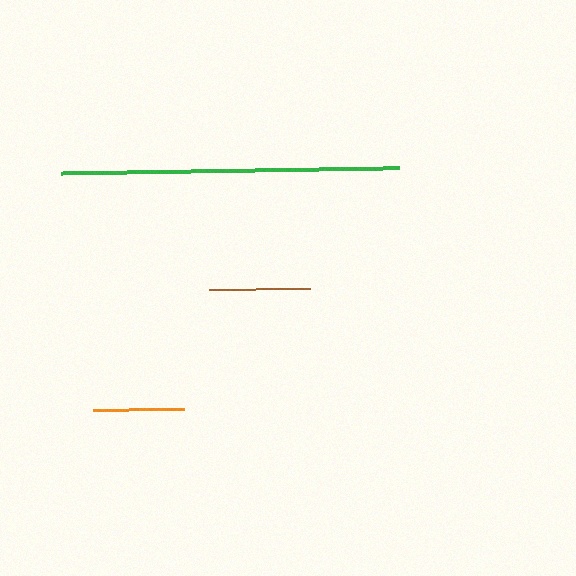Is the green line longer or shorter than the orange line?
The green line is longer than the orange line.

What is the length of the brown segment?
The brown segment is approximately 101 pixels long.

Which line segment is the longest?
The green line is the longest at approximately 337 pixels.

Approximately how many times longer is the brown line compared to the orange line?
The brown line is approximately 1.1 times the length of the orange line.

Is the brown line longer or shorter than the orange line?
The brown line is longer than the orange line.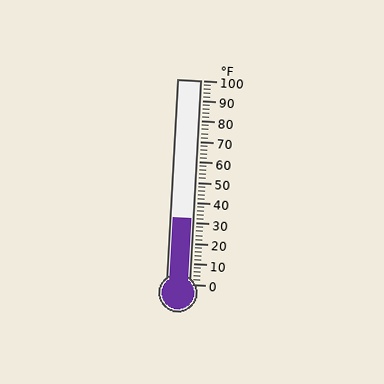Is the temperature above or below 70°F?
The temperature is below 70°F.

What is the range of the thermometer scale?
The thermometer scale ranges from 0°F to 100°F.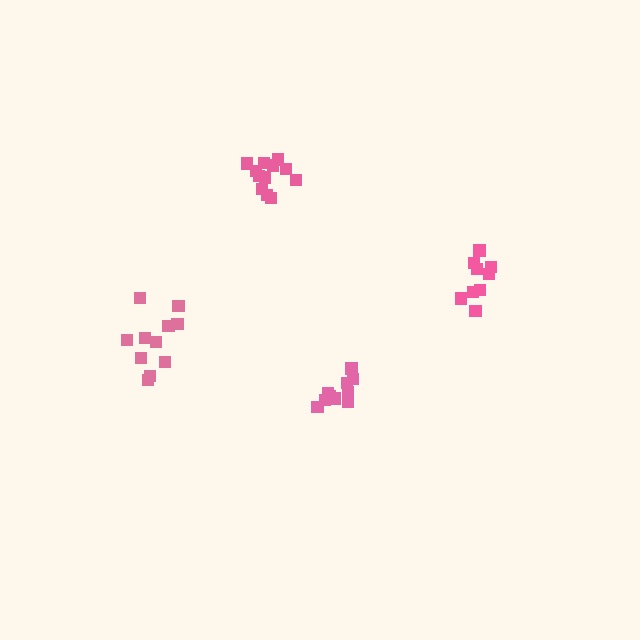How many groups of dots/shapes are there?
There are 4 groups.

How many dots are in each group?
Group 1: 12 dots, Group 2: 11 dots, Group 3: 9 dots, Group 4: 12 dots (44 total).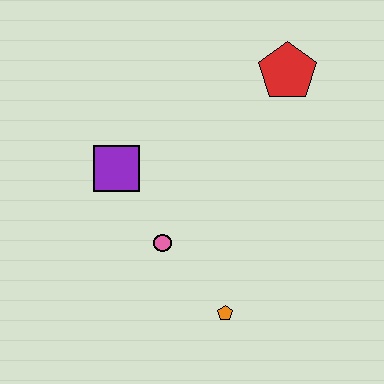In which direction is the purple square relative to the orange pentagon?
The purple square is above the orange pentagon.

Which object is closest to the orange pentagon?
The pink circle is closest to the orange pentagon.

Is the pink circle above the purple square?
No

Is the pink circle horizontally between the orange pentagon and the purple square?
Yes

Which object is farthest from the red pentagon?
The orange pentagon is farthest from the red pentagon.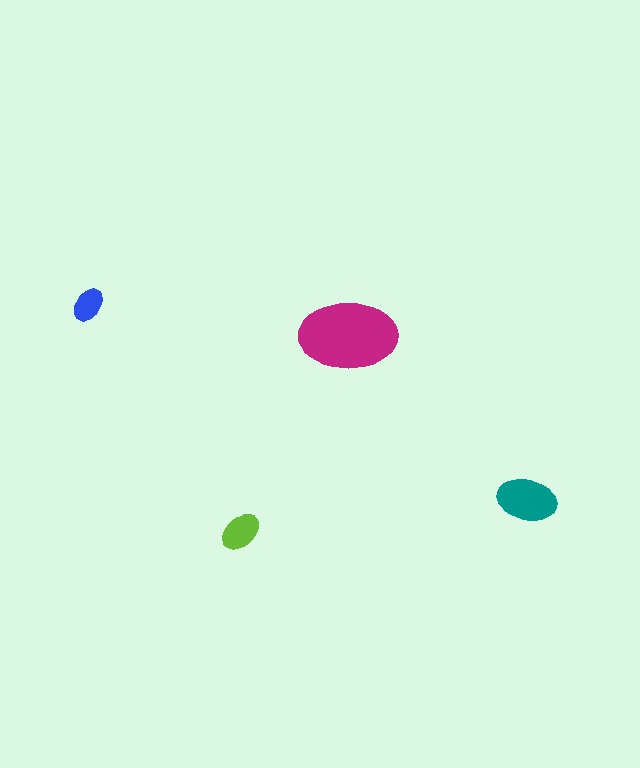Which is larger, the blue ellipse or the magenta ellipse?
The magenta one.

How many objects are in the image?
There are 4 objects in the image.